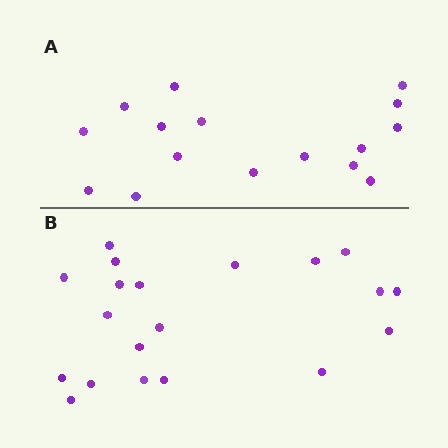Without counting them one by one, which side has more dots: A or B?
Region B (the bottom region) has more dots.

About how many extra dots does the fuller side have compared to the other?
Region B has about 4 more dots than region A.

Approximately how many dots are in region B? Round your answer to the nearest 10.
About 20 dots.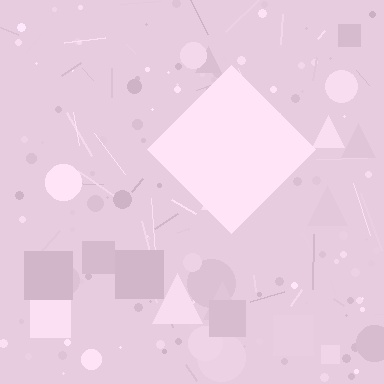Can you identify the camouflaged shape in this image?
The camouflaged shape is a diamond.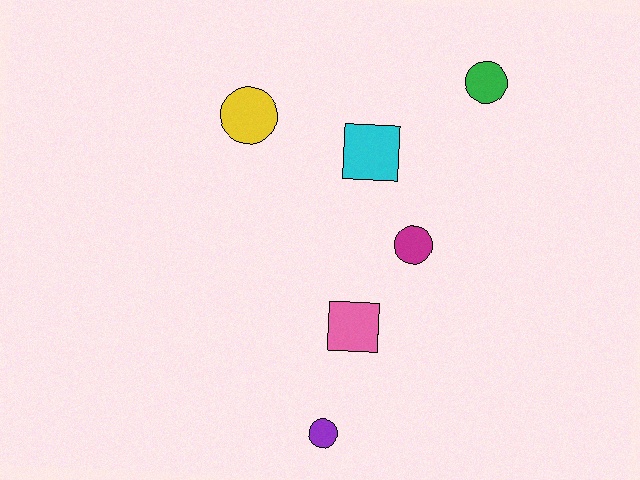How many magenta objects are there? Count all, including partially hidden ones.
There is 1 magenta object.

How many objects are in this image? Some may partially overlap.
There are 6 objects.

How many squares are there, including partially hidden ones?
There are 2 squares.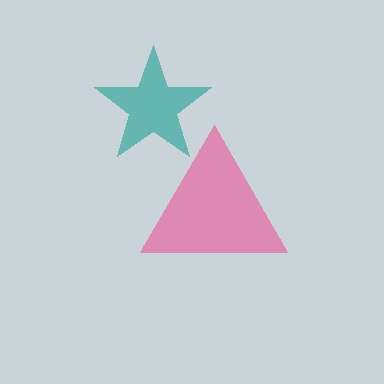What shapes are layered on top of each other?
The layered shapes are: a teal star, a pink triangle.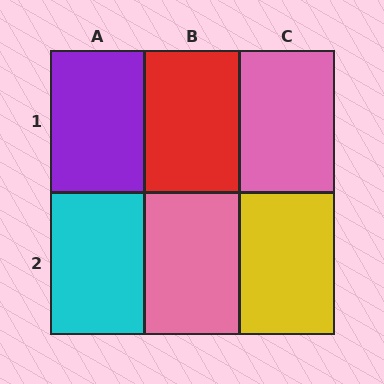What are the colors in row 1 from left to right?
Purple, red, pink.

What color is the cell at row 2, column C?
Yellow.